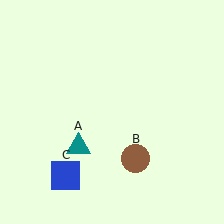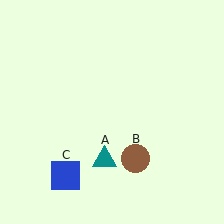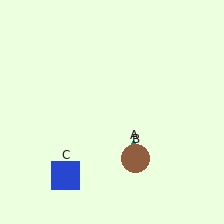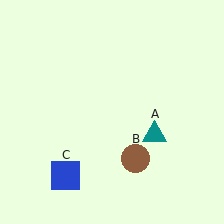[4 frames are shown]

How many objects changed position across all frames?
1 object changed position: teal triangle (object A).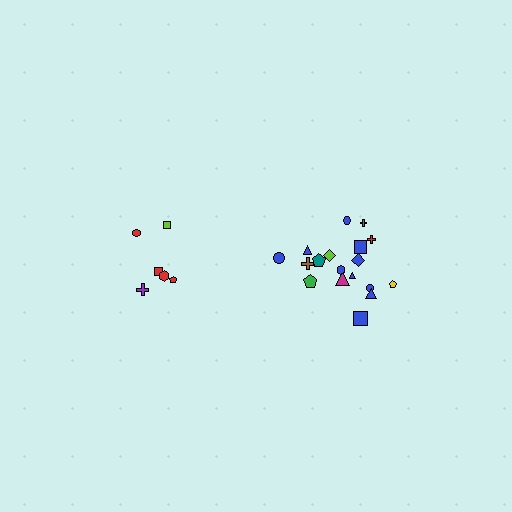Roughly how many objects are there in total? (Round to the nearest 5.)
Roughly 25 objects in total.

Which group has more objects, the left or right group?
The right group.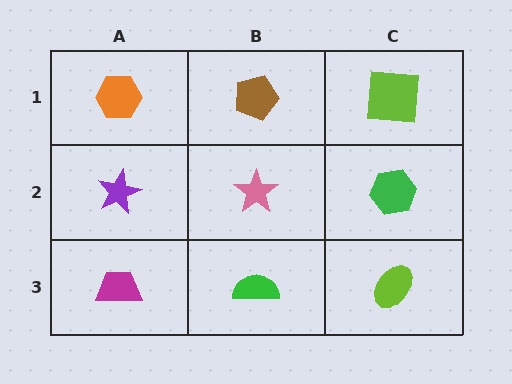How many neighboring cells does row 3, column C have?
2.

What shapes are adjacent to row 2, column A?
An orange hexagon (row 1, column A), a magenta trapezoid (row 3, column A), a pink star (row 2, column B).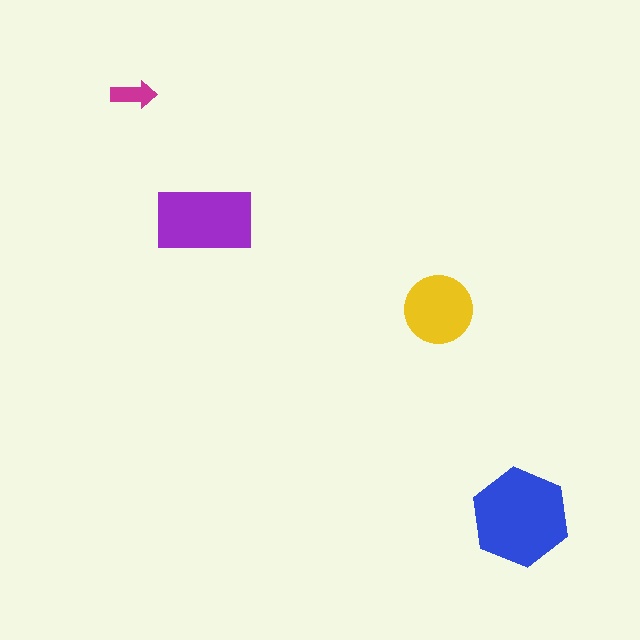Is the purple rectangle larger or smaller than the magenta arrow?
Larger.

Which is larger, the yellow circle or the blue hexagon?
The blue hexagon.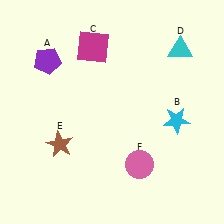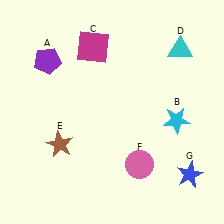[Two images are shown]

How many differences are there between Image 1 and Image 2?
There is 1 difference between the two images.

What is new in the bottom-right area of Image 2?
A blue star (G) was added in the bottom-right area of Image 2.